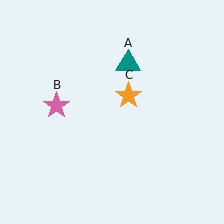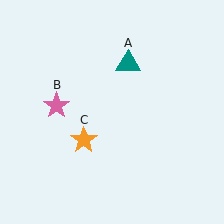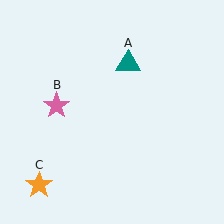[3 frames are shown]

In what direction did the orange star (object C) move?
The orange star (object C) moved down and to the left.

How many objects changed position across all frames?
1 object changed position: orange star (object C).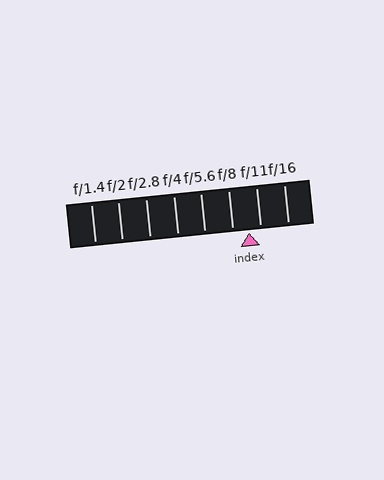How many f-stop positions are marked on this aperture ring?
There are 8 f-stop positions marked.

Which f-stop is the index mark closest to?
The index mark is closest to f/11.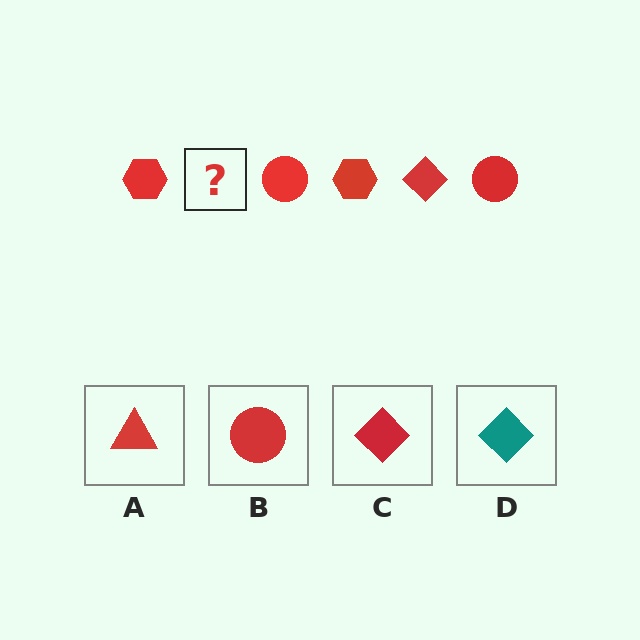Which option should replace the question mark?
Option C.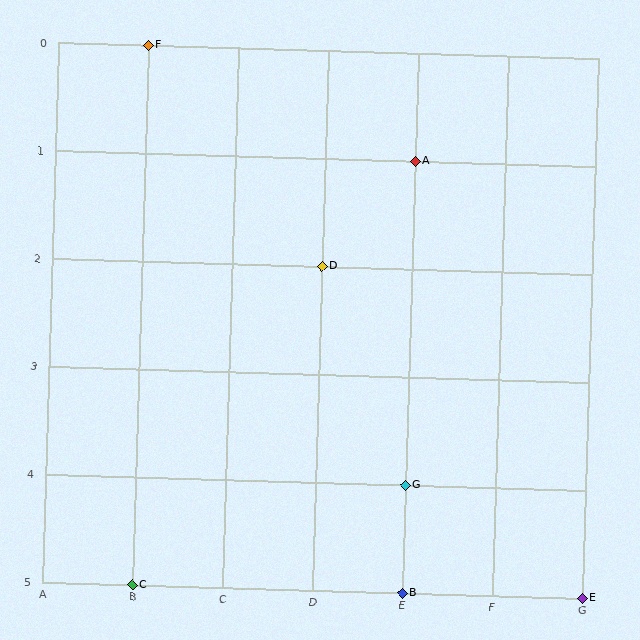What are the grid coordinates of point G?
Point G is at grid coordinates (E, 4).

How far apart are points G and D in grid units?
Points G and D are 1 column and 2 rows apart (about 2.2 grid units diagonally).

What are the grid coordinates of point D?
Point D is at grid coordinates (D, 2).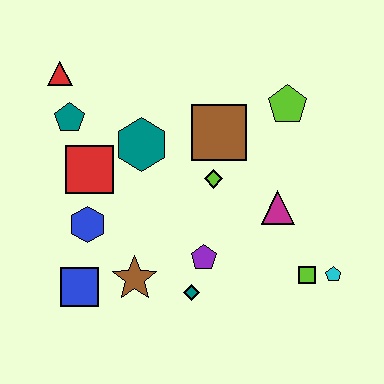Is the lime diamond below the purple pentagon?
No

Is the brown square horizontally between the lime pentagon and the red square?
Yes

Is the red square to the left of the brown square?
Yes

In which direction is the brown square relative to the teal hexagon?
The brown square is to the right of the teal hexagon.